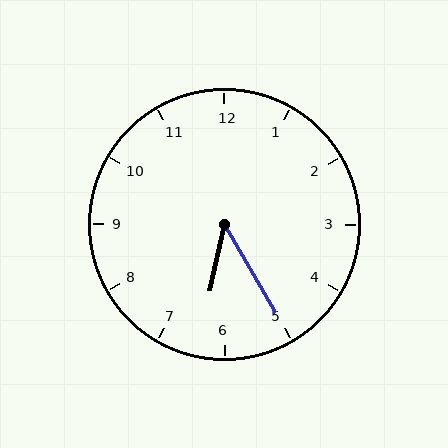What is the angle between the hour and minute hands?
Approximately 42 degrees.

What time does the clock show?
6:25.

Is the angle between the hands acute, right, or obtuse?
It is acute.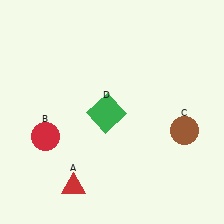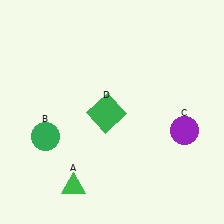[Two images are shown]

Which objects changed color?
A changed from red to green. B changed from red to green. C changed from brown to purple.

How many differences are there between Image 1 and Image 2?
There are 3 differences between the two images.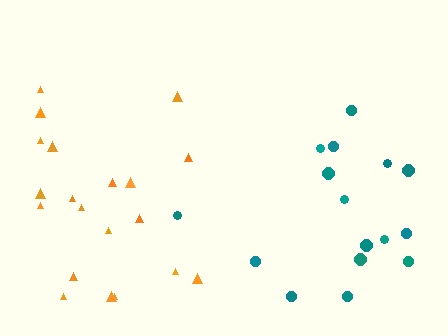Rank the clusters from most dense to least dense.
orange, teal.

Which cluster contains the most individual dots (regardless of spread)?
Orange (20).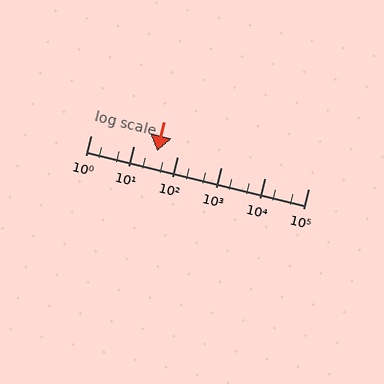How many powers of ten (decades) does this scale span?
The scale spans 5 decades, from 1 to 100000.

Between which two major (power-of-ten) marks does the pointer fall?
The pointer is between 10 and 100.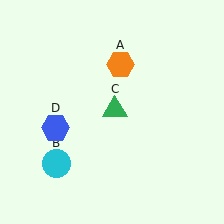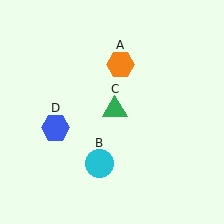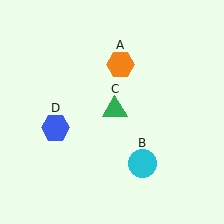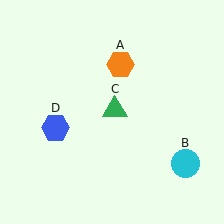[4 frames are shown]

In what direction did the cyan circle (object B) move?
The cyan circle (object B) moved right.